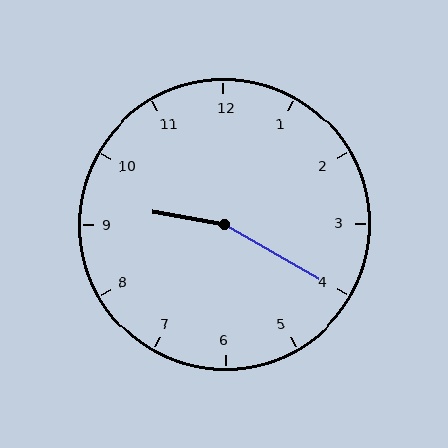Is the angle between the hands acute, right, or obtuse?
It is obtuse.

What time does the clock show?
9:20.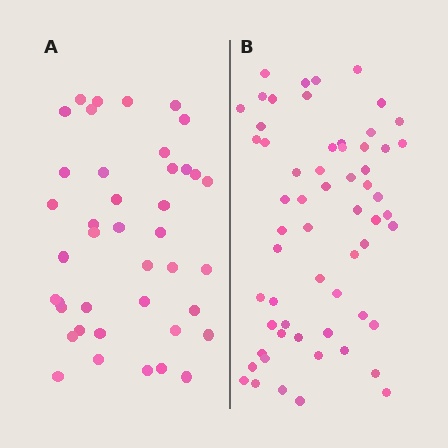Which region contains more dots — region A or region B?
Region B (the right region) has more dots.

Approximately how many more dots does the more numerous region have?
Region B has approximately 20 more dots than region A.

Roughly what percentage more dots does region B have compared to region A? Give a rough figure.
About 45% more.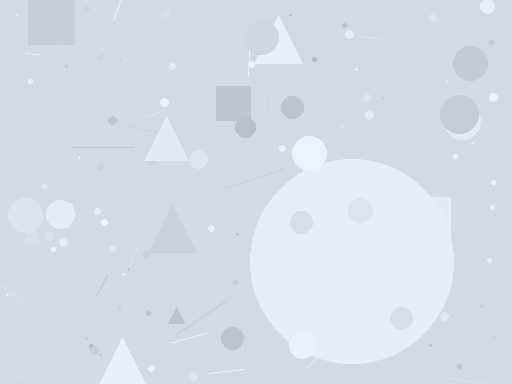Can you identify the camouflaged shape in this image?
The camouflaged shape is a circle.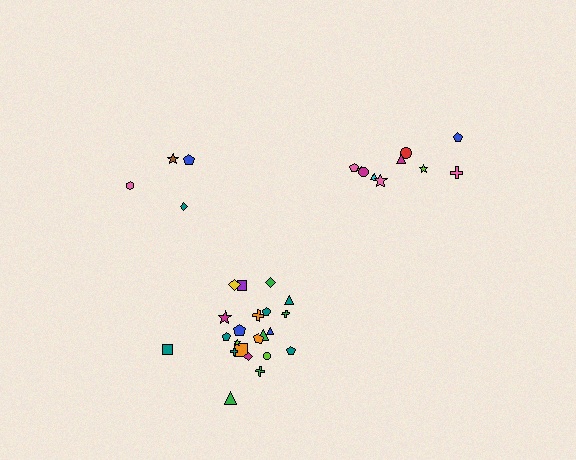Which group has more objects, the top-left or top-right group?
The top-right group.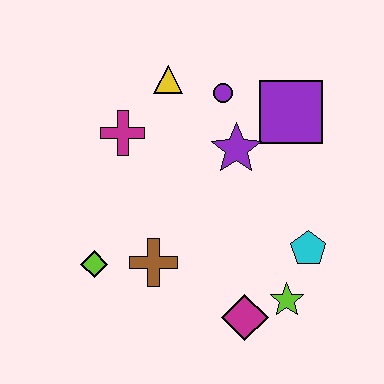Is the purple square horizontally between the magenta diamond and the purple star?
No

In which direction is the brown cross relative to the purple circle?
The brown cross is below the purple circle.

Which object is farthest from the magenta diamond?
The yellow triangle is farthest from the magenta diamond.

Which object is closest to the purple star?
The purple circle is closest to the purple star.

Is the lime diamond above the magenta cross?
No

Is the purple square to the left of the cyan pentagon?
Yes